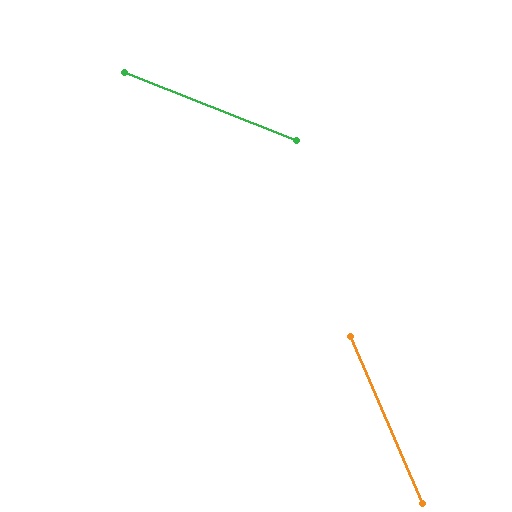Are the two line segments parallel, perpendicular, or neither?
Neither parallel nor perpendicular — they differ by about 45°.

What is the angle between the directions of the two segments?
Approximately 45 degrees.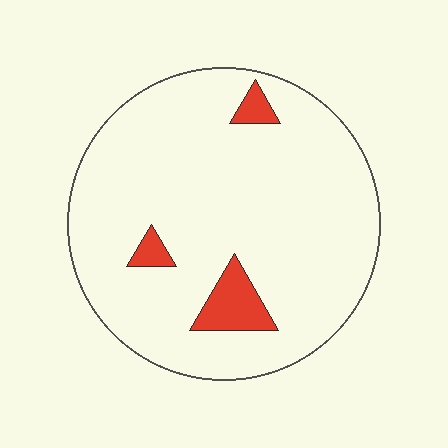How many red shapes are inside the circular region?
3.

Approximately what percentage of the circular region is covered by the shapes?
Approximately 10%.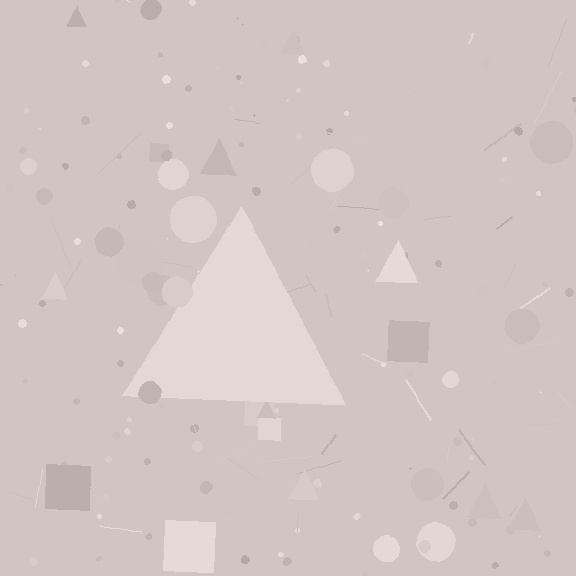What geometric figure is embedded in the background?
A triangle is embedded in the background.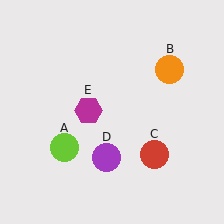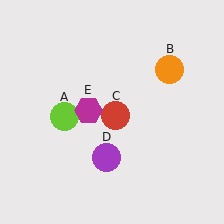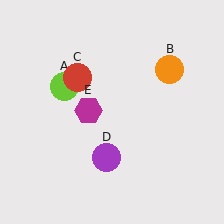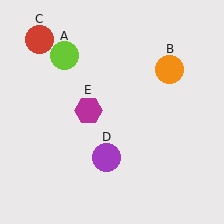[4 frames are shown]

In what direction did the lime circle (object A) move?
The lime circle (object A) moved up.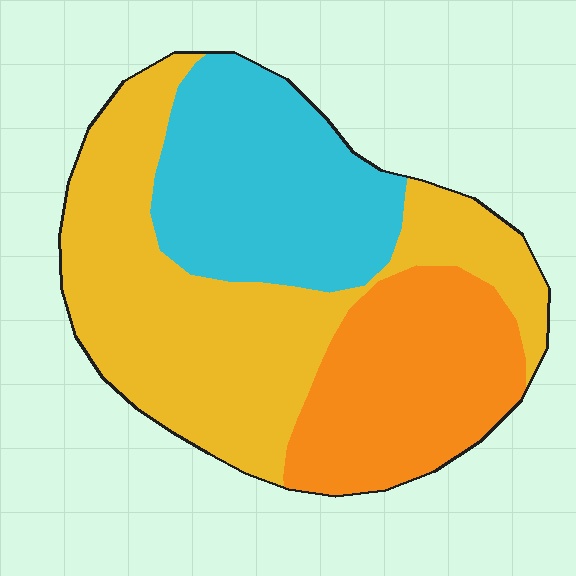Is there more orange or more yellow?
Yellow.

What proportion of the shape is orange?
Orange covers about 25% of the shape.